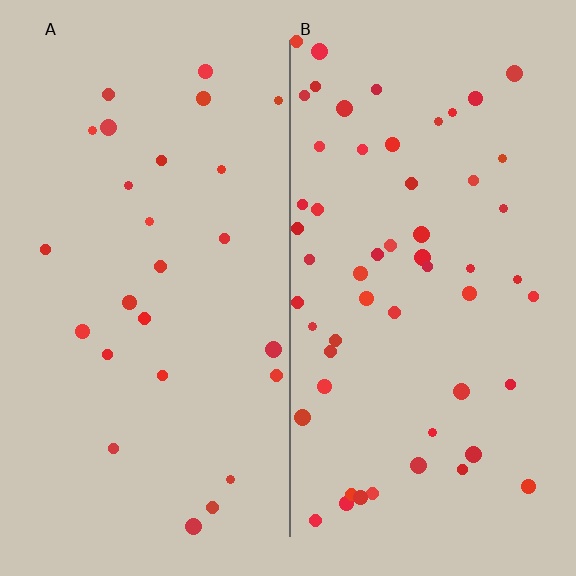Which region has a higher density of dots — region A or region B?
B (the right).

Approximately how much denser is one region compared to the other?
Approximately 2.2× — region B over region A.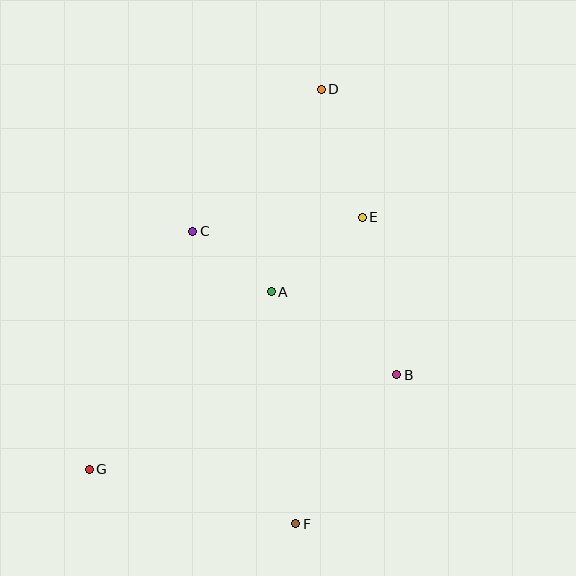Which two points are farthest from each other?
Points D and G are farthest from each other.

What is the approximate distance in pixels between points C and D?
The distance between C and D is approximately 192 pixels.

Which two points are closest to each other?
Points A and C are closest to each other.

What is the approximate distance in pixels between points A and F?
The distance between A and F is approximately 233 pixels.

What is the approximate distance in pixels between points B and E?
The distance between B and E is approximately 161 pixels.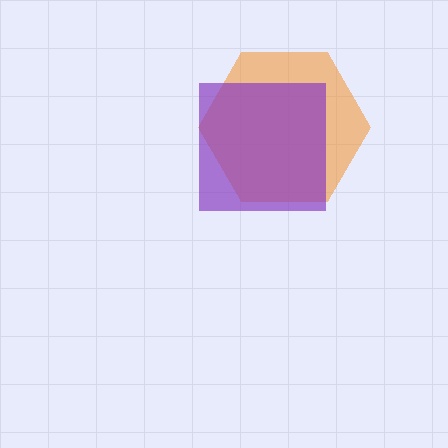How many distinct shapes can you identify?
There are 2 distinct shapes: an orange hexagon, a purple square.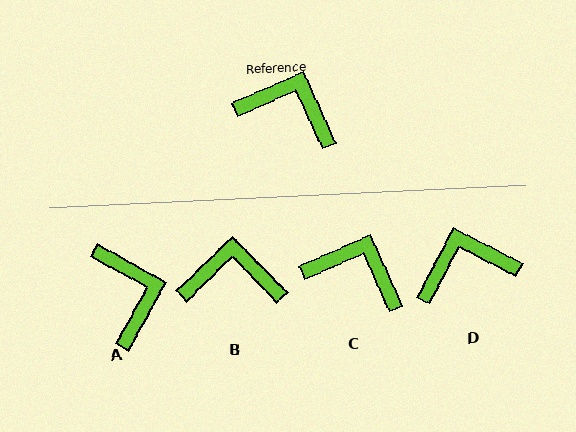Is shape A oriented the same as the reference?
No, it is off by about 53 degrees.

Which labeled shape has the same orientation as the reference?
C.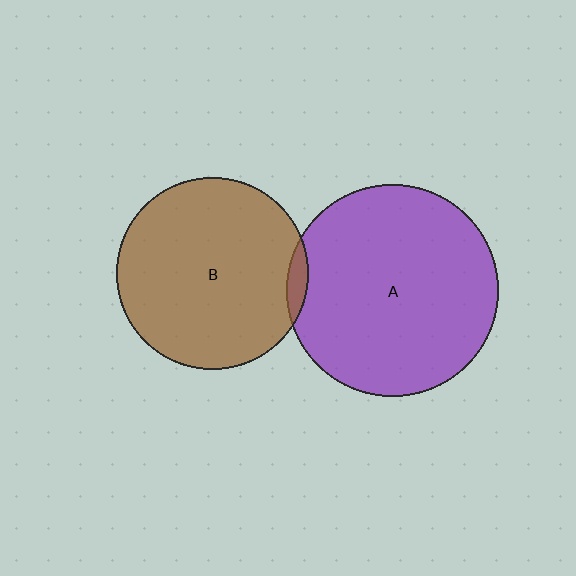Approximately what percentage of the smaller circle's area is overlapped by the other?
Approximately 5%.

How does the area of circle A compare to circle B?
Approximately 1.2 times.